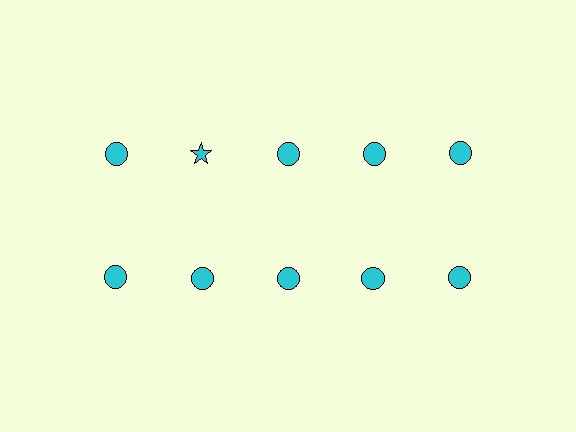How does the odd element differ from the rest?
It has a different shape: star instead of circle.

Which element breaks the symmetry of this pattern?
The cyan star in the top row, second from left column breaks the symmetry. All other shapes are cyan circles.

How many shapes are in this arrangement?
There are 10 shapes arranged in a grid pattern.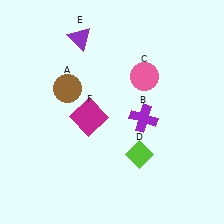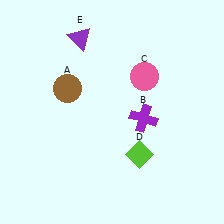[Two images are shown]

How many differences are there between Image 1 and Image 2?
There is 1 difference between the two images.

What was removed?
The magenta square (F) was removed in Image 2.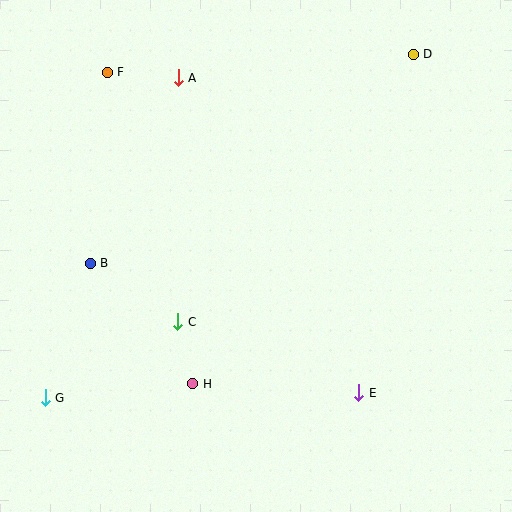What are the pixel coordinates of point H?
Point H is at (193, 384).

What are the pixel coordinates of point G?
Point G is at (45, 398).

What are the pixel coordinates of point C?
Point C is at (178, 322).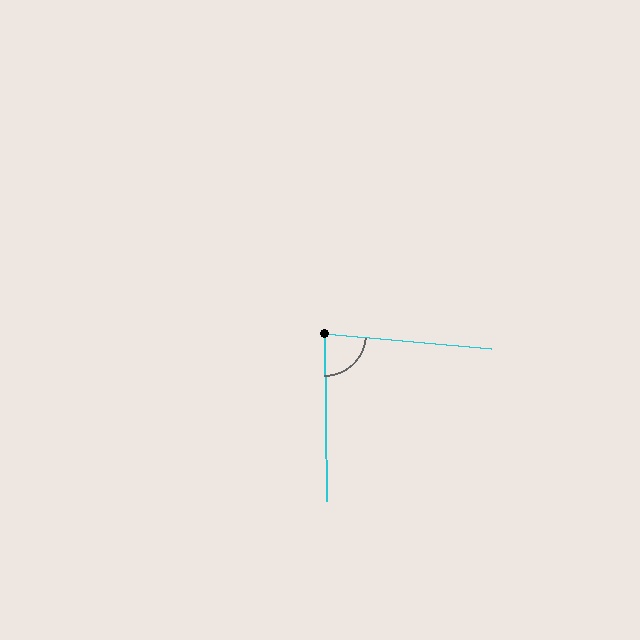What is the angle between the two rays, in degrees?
Approximately 84 degrees.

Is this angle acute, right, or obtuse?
It is acute.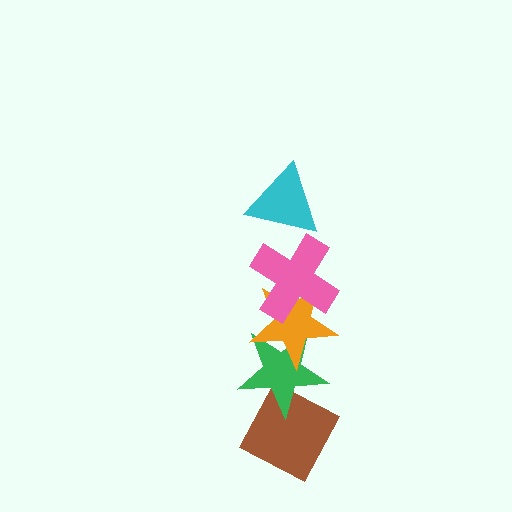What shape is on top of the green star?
The orange star is on top of the green star.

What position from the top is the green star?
The green star is 4th from the top.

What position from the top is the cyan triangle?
The cyan triangle is 1st from the top.